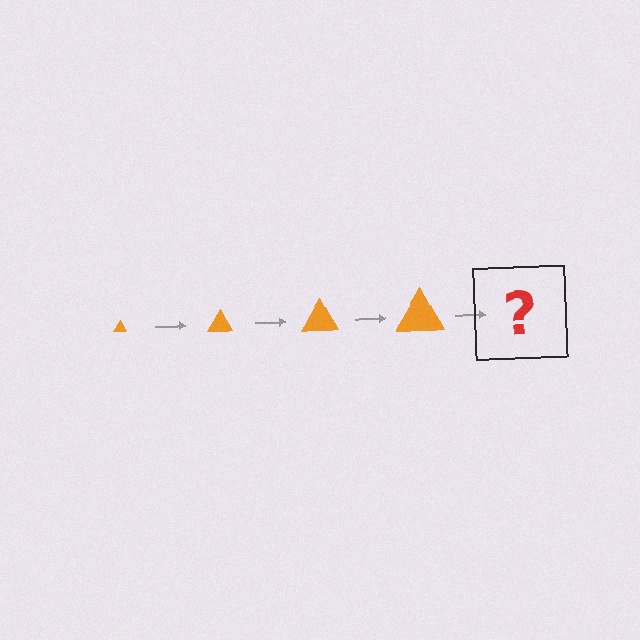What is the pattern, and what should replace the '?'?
The pattern is that the triangle gets progressively larger each step. The '?' should be an orange triangle, larger than the previous one.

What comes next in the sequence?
The next element should be an orange triangle, larger than the previous one.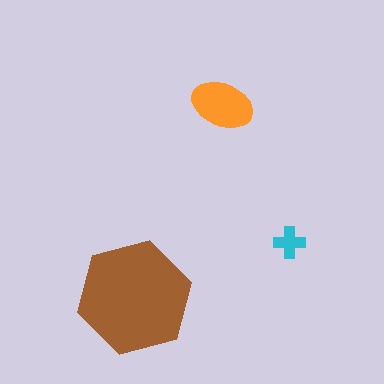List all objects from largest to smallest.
The brown hexagon, the orange ellipse, the cyan cross.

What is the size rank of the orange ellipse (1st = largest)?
2nd.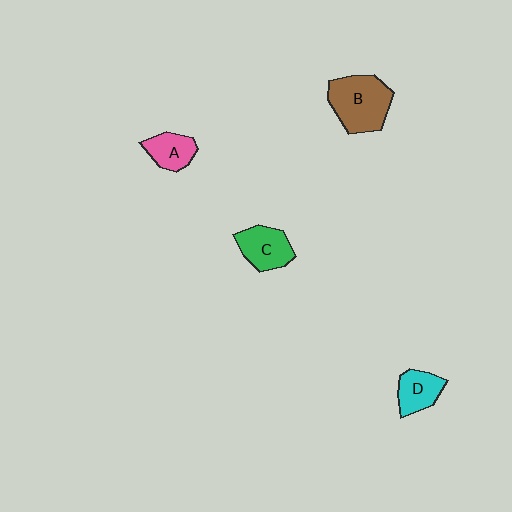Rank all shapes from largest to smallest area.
From largest to smallest: B (brown), C (green), D (cyan), A (pink).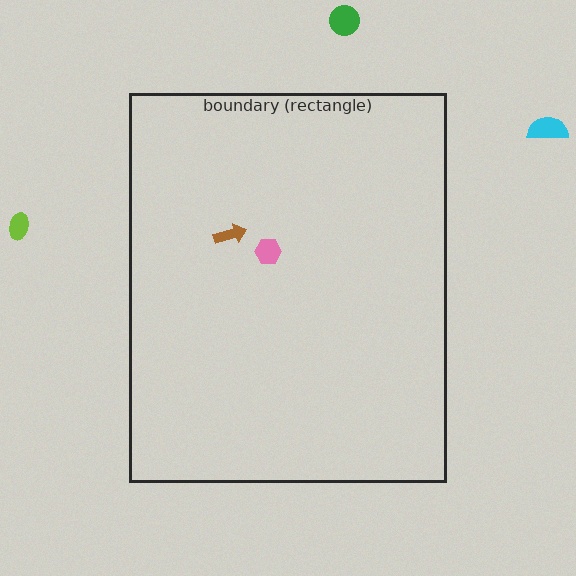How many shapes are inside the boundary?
2 inside, 3 outside.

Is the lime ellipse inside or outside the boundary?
Outside.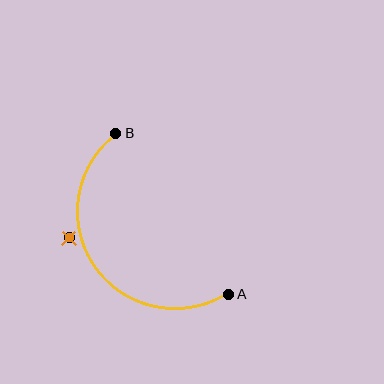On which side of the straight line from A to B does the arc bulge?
The arc bulges below and to the left of the straight line connecting A and B.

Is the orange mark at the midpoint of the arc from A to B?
No — the orange mark does not lie on the arc at all. It sits slightly outside the curve.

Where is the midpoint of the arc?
The arc midpoint is the point on the curve farthest from the straight line joining A and B. It sits below and to the left of that line.